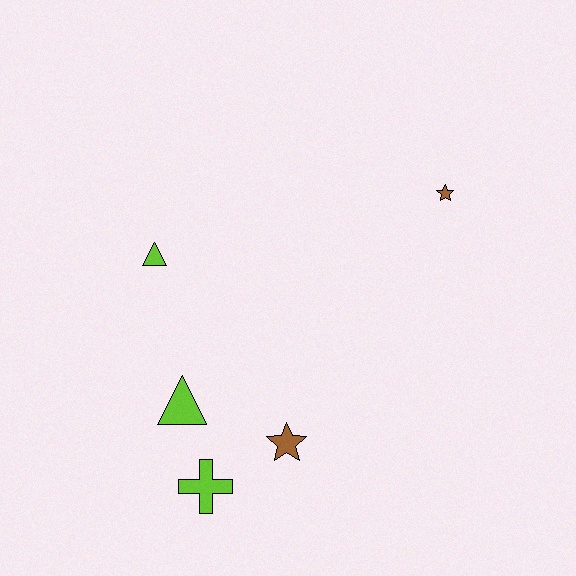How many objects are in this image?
There are 5 objects.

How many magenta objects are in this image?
There are no magenta objects.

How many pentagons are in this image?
There are no pentagons.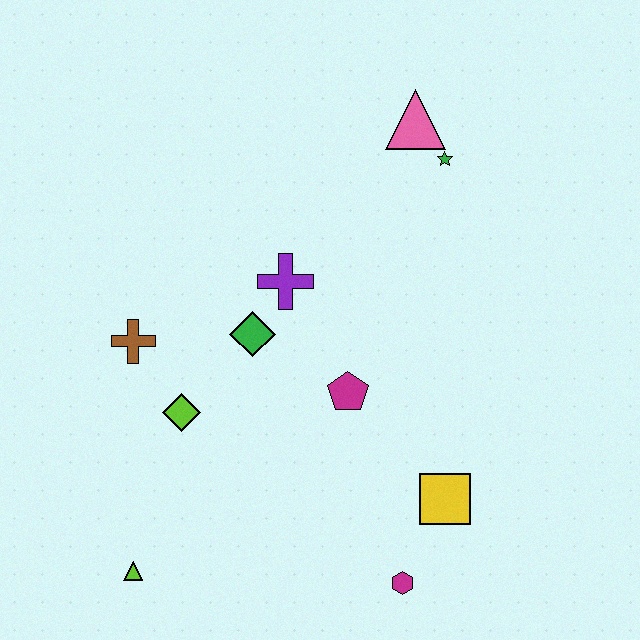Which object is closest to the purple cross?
The green diamond is closest to the purple cross.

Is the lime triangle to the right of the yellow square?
No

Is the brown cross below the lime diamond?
No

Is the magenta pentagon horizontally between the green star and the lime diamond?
Yes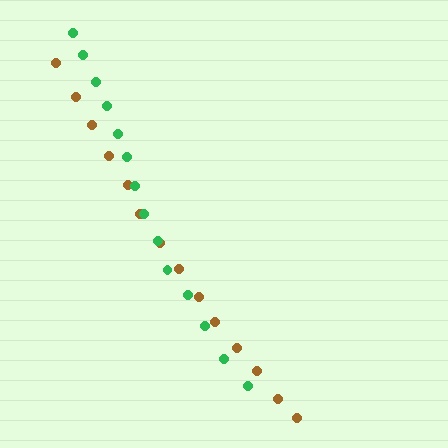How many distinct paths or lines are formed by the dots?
There are 2 distinct paths.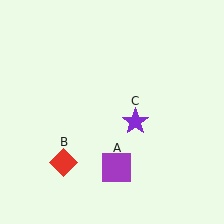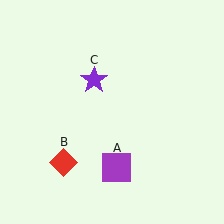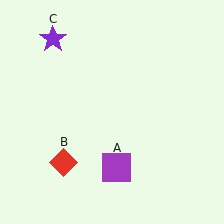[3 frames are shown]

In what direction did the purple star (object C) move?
The purple star (object C) moved up and to the left.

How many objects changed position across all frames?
1 object changed position: purple star (object C).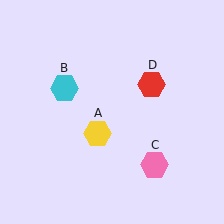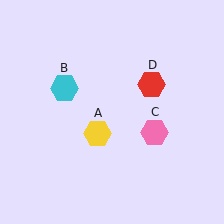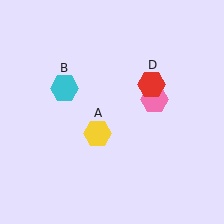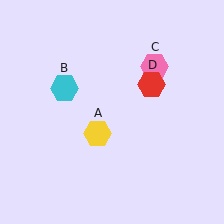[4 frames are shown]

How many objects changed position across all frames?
1 object changed position: pink hexagon (object C).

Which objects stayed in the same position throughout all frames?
Yellow hexagon (object A) and cyan hexagon (object B) and red hexagon (object D) remained stationary.